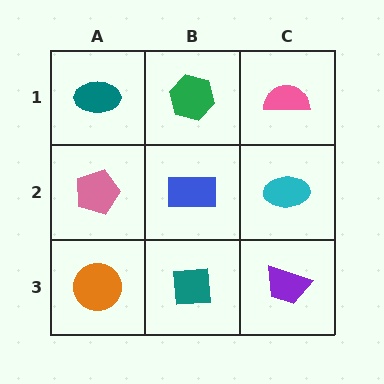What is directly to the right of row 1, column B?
A pink semicircle.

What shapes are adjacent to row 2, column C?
A pink semicircle (row 1, column C), a purple trapezoid (row 3, column C), a blue rectangle (row 2, column B).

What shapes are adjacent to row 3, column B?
A blue rectangle (row 2, column B), an orange circle (row 3, column A), a purple trapezoid (row 3, column C).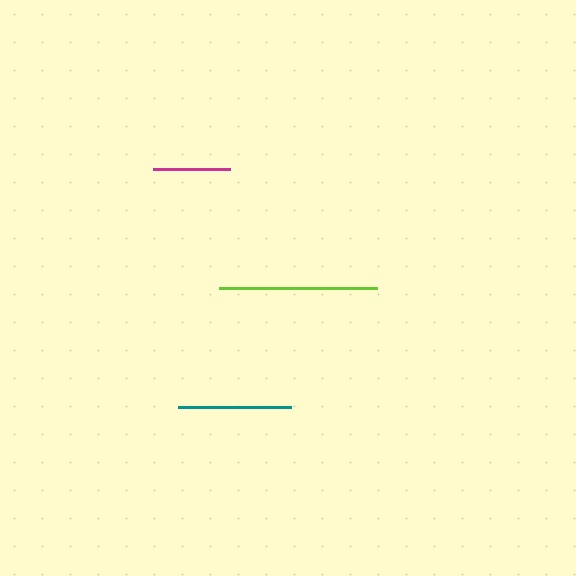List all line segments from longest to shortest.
From longest to shortest: lime, teal, magenta.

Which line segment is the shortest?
The magenta line is the shortest at approximately 77 pixels.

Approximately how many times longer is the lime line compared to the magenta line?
The lime line is approximately 2.1 times the length of the magenta line.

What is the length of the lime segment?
The lime segment is approximately 158 pixels long.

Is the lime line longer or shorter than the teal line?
The lime line is longer than the teal line.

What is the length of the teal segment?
The teal segment is approximately 113 pixels long.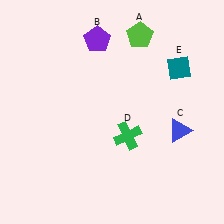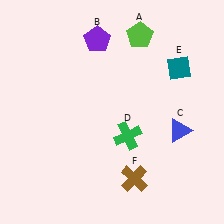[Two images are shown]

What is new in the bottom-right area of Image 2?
A brown cross (F) was added in the bottom-right area of Image 2.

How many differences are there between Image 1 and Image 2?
There is 1 difference between the two images.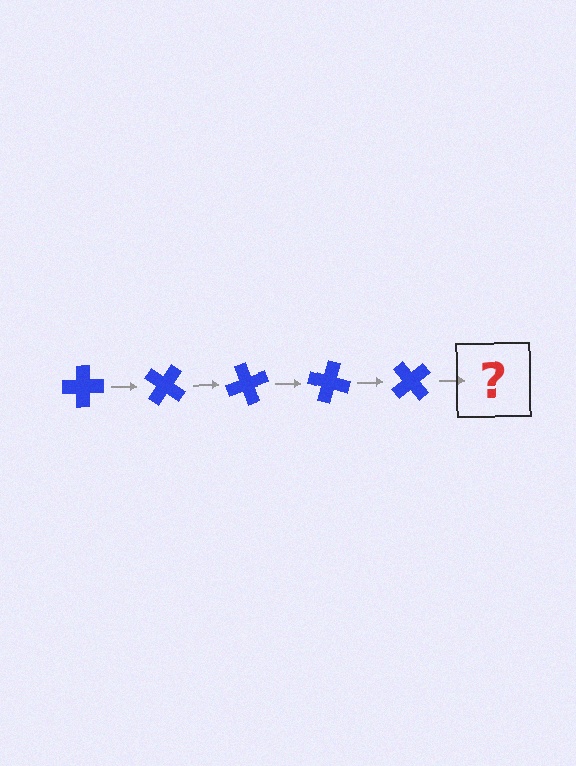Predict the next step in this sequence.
The next step is a blue cross rotated 175 degrees.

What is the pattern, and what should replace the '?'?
The pattern is that the cross rotates 35 degrees each step. The '?' should be a blue cross rotated 175 degrees.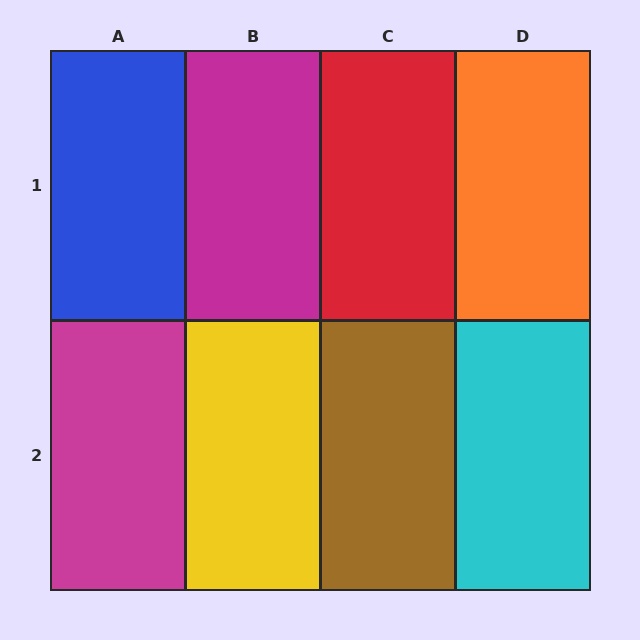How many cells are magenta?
2 cells are magenta.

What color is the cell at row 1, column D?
Orange.